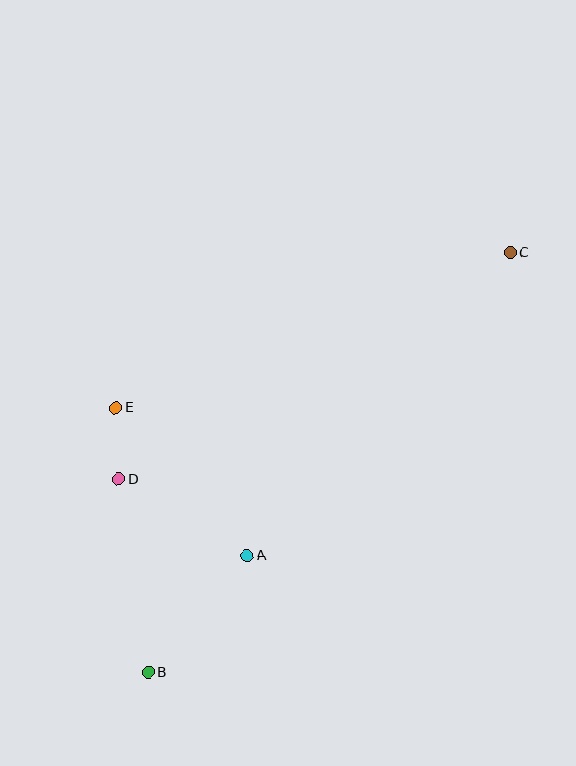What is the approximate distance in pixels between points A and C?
The distance between A and C is approximately 401 pixels.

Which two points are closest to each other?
Points D and E are closest to each other.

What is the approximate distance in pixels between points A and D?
The distance between A and D is approximately 150 pixels.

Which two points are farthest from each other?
Points B and C are farthest from each other.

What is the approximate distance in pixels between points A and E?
The distance between A and E is approximately 198 pixels.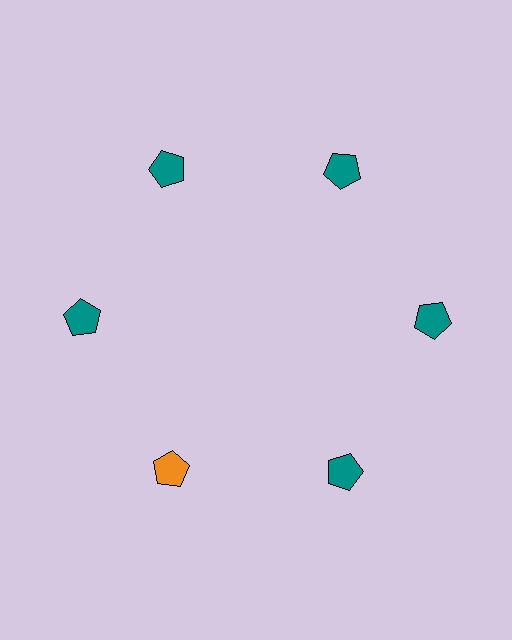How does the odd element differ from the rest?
It has a different color: orange instead of teal.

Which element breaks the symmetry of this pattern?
The orange pentagon at roughly the 7 o'clock position breaks the symmetry. All other shapes are teal pentagons.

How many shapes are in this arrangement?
There are 6 shapes arranged in a ring pattern.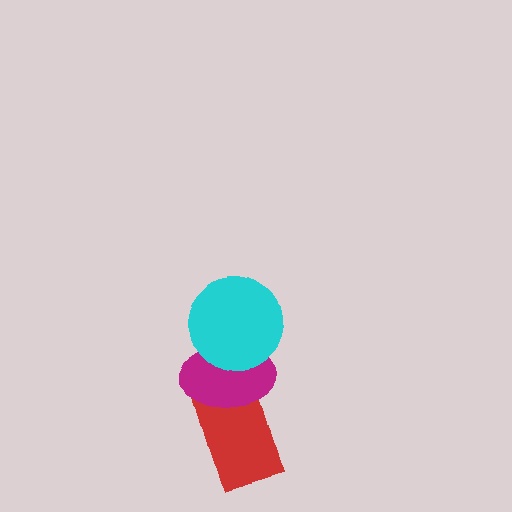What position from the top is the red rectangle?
The red rectangle is 3rd from the top.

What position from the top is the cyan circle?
The cyan circle is 1st from the top.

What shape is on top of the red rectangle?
The magenta ellipse is on top of the red rectangle.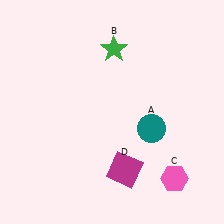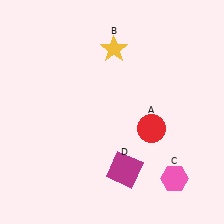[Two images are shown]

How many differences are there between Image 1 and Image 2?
There are 2 differences between the two images.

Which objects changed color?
A changed from teal to red. B changed from green to yellow.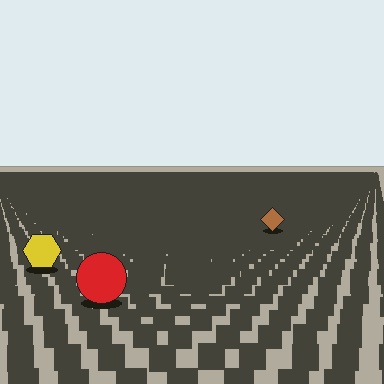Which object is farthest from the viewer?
The brown diamond is farthest from the viewer. It appears smaller and the ground texture around it is denser.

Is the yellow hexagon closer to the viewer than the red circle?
No. The red circle is closer — you can tell from the texture gradient: the ground texture is coarser near it.